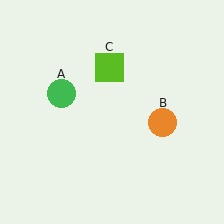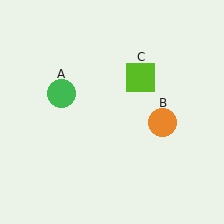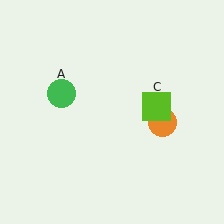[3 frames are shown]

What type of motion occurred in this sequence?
The lime square (object C) rotated clockwise around the center of the scene.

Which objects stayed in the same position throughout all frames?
Green circle (object A) and orange circle (object B) remained stationary.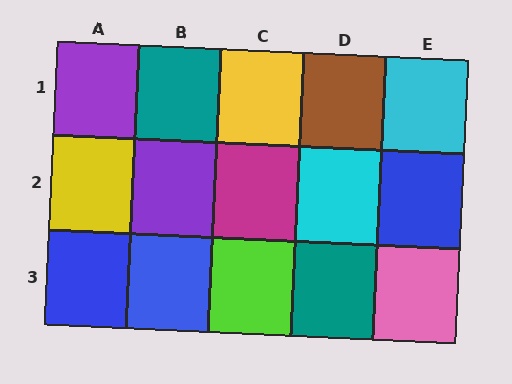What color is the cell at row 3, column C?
Lime.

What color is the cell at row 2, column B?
Purple.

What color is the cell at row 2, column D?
Cyan.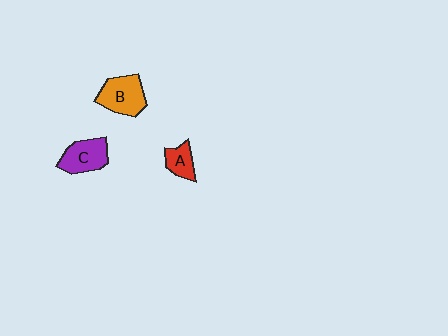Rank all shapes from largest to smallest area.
From largest to smallest: B (orange), C (purple), A (red).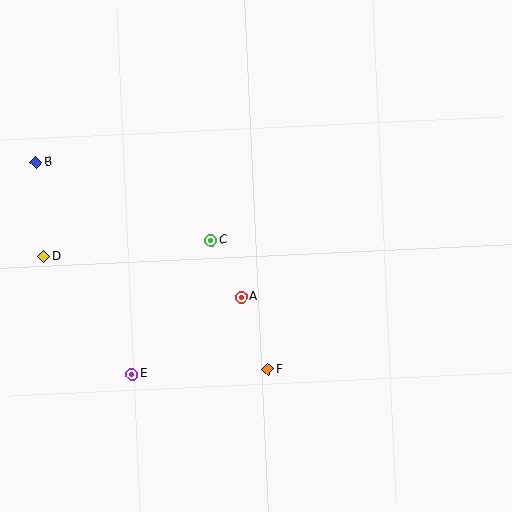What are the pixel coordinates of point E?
Point E is at (132, 374).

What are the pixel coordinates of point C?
Point C is at (211, 240).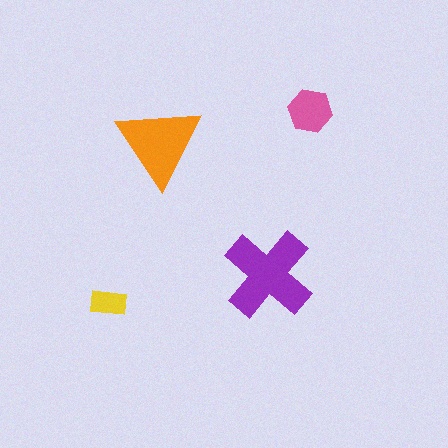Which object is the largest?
The purple cross.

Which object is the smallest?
The yellow rectangle.